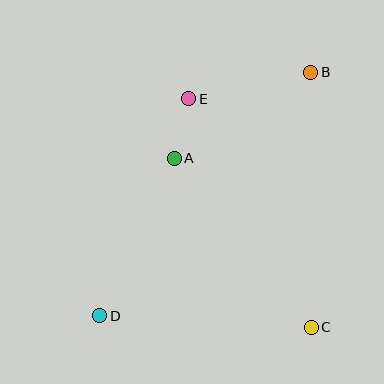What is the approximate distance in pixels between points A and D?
The distance between A and D is approximately 174 pixels.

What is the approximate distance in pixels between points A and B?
The distance between A and B is approximately 161 pixels.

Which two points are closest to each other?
Points A and E are closest to each other.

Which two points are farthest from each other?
Points B and D are farthest from each other.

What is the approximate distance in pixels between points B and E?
The distance between B and E is approximately 125 pixels.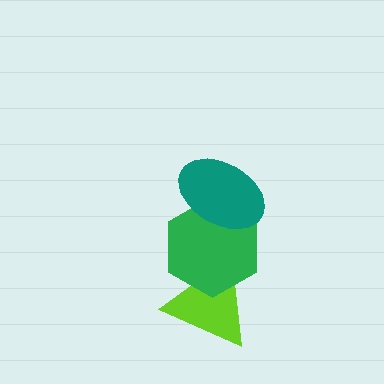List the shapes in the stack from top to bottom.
From top to bottom: the teal ellipse, the green hexagon, the lime triangle.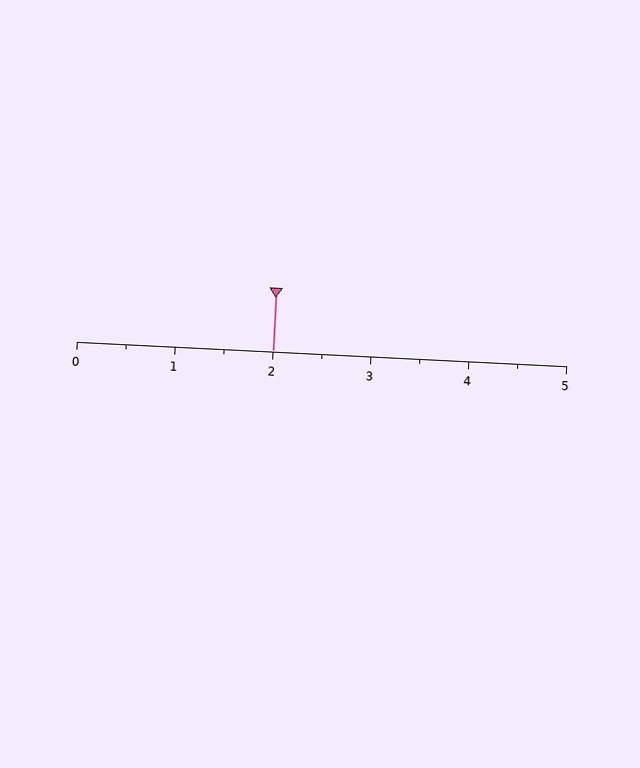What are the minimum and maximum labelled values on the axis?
The axis runs from 0 to 5.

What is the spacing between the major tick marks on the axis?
The major ticks are spaced 1 apart.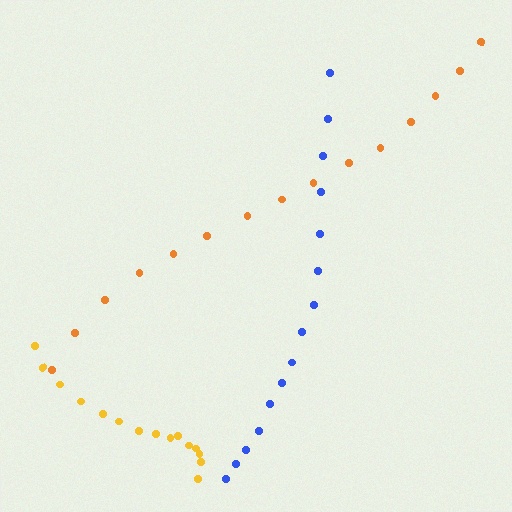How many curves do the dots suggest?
There are 3 distinct paths.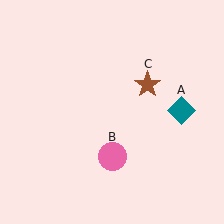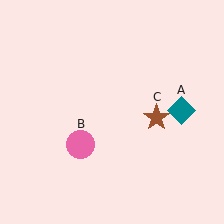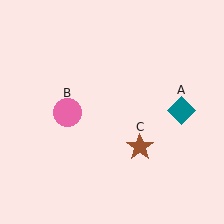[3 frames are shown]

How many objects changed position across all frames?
2 objects changed position: pink circle (object B), brown star (object C).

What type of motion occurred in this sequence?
The pink circle (object B), brown star (object C) rotated clockwise around the center of the scene.